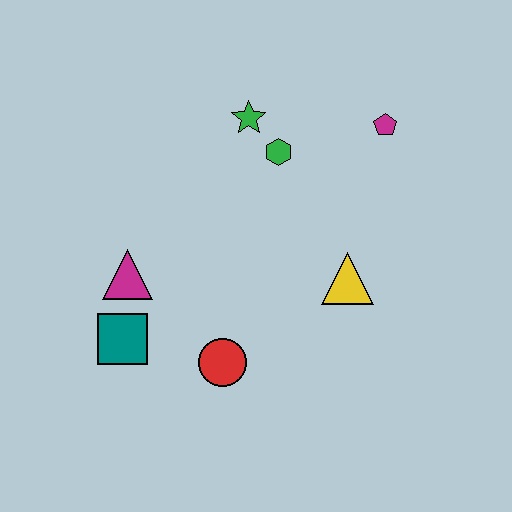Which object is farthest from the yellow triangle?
The teal square is farthest from the yellow triangle.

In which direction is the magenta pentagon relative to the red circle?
The magenta pentagon is above the red circle.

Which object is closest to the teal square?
The magenta triangle is closest to the teal square.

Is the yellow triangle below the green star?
Yes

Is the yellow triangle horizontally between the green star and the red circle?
No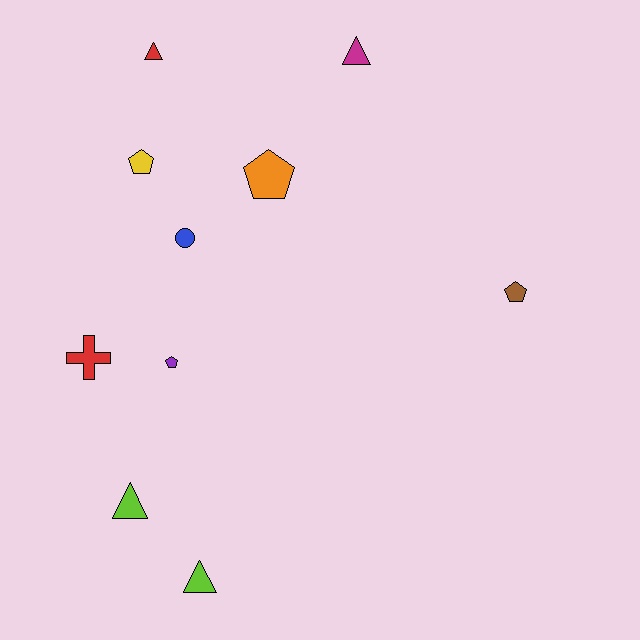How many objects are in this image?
There are 10 objects.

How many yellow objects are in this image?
There is 1 yellow object.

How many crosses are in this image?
There is 1 cross.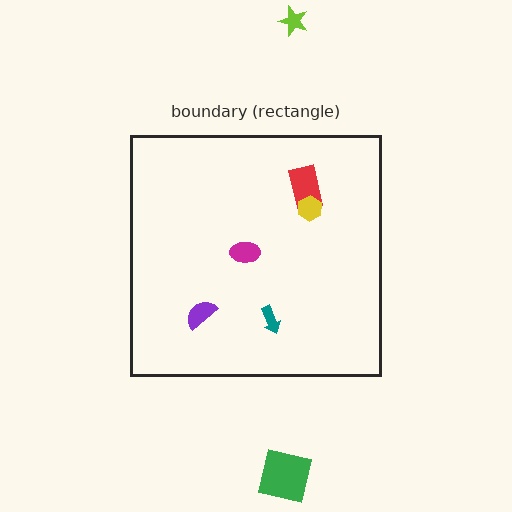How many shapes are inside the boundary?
5 inside, 2 outside.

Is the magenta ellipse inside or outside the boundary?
Inside.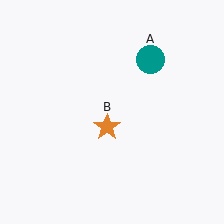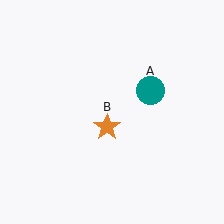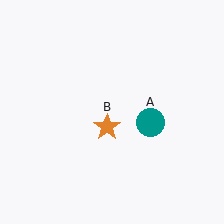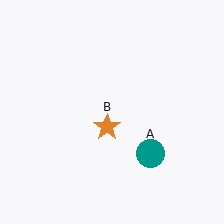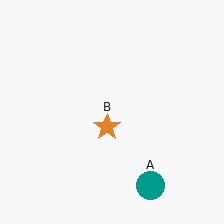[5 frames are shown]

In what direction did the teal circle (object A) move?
The teal circle (object A) moved down.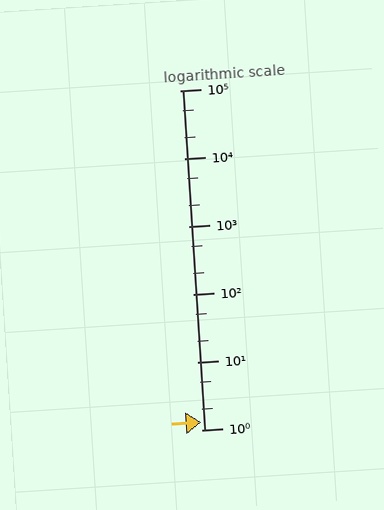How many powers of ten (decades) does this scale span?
The scale spans 5 decades, from 1 to 100000.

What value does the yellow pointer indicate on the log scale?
The pointer indicates approximately 1.3.